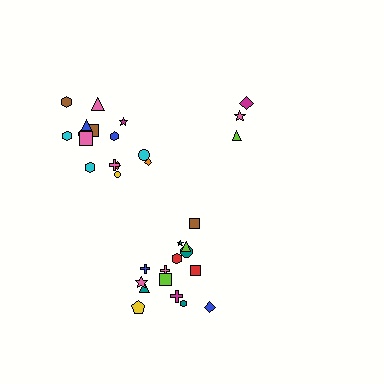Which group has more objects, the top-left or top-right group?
The top-left group.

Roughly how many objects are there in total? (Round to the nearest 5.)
Roughly 35 objects in total.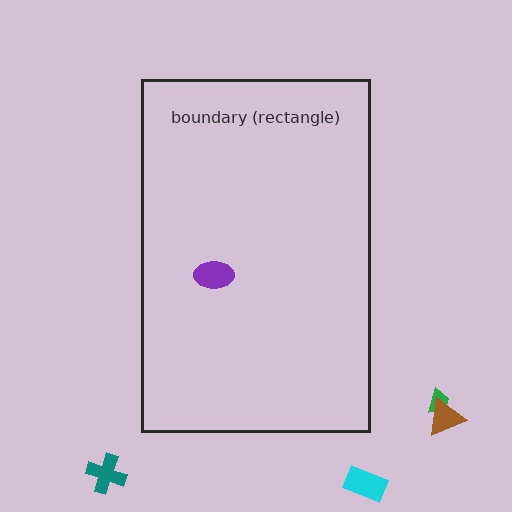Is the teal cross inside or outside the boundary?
Outside.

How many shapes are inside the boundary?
1 inside, 4 outside.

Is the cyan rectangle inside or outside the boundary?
Outside.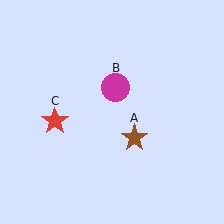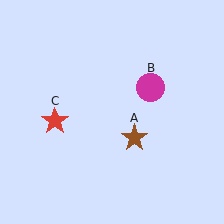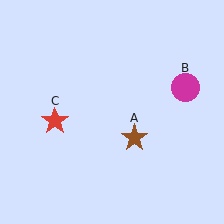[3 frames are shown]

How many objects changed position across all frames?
1 object changed position: magenta circle (object B).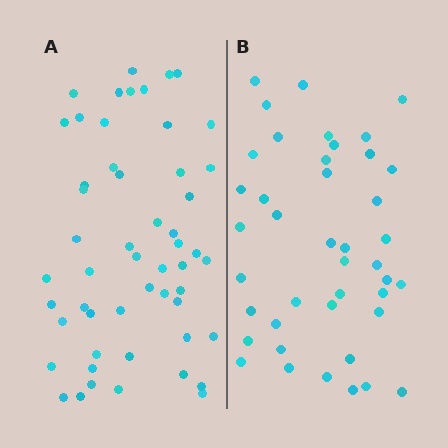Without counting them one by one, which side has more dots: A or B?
Region A (the left region) has more dots.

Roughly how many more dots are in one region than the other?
Region A has roughly 12 or so more dots than region B.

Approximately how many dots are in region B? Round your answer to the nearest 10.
About 40 dots. (The exact count is 42, which rounds to 40.)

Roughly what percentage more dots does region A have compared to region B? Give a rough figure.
About 25% more.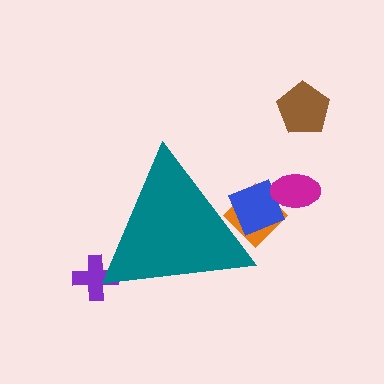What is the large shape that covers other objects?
A teal triangle.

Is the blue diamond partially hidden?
Yes, the blue diamond is partially hidden behind the teal triangle.